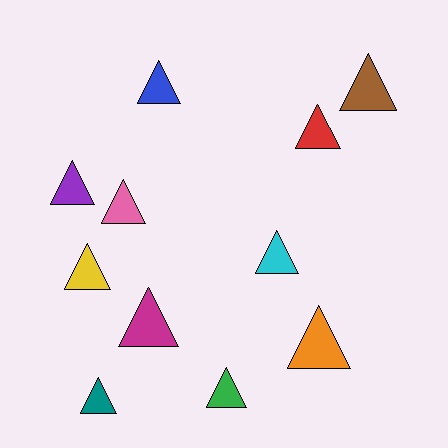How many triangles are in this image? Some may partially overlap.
There are 11 triangles.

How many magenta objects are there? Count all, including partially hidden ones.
There is 1 magenta object.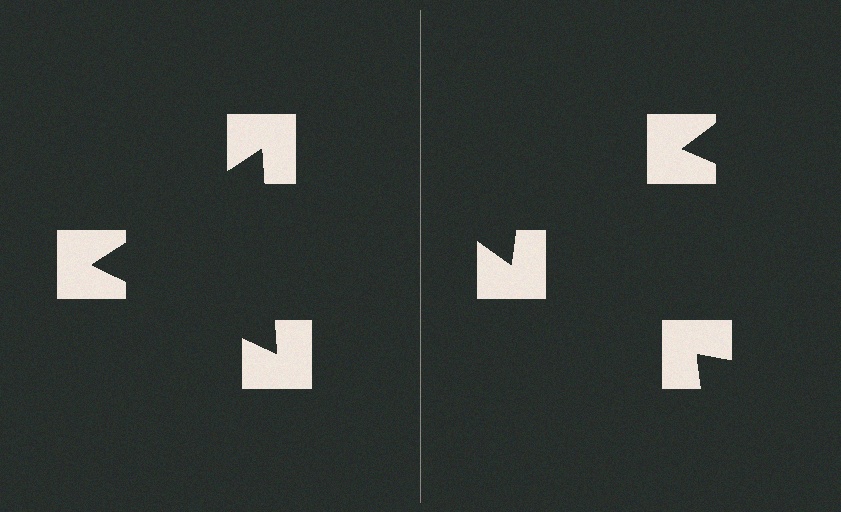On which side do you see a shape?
An illusory triangle appears on the left side. On the right side the wedge cuts are rotated, so no coherent shape forms.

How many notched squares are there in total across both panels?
6 — 3 on each side.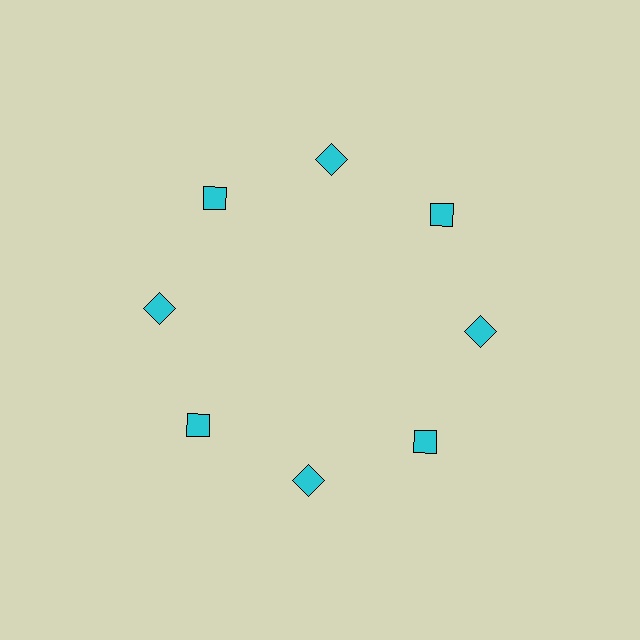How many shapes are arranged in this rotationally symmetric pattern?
There are 8 shapes, arranged in 8 groups of 1.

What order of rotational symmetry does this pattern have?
This pattern has 8-fold rotational symmetry.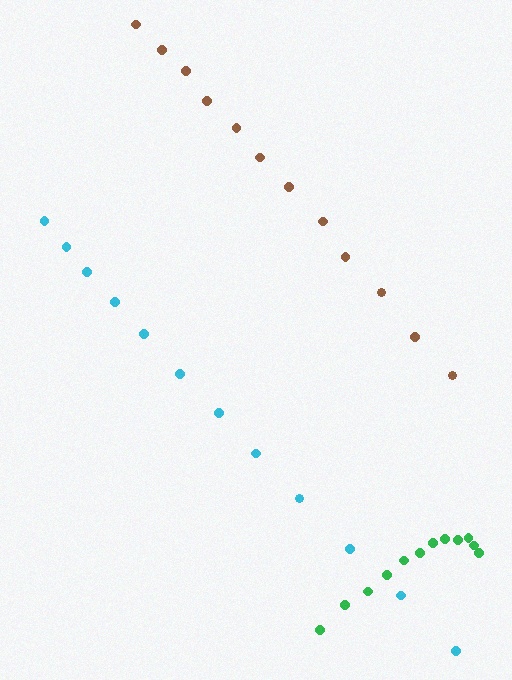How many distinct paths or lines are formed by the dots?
There are 3 distinct paths.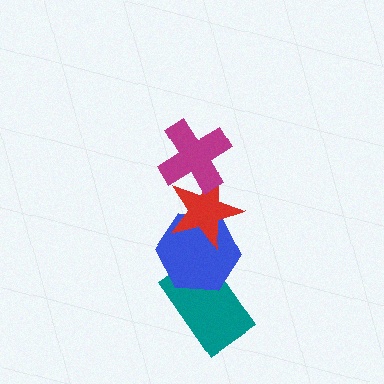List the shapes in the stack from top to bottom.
From top to bottom: the magenta cross, the red star, the blue hexagon, the teal rectangle.